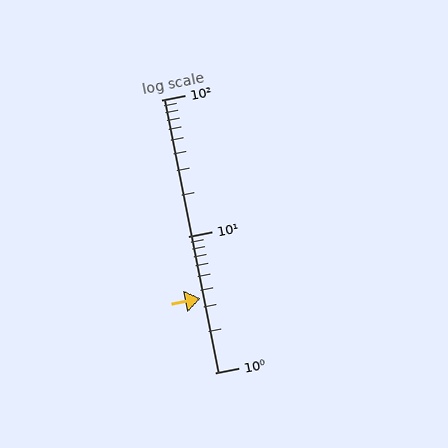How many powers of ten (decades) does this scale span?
The scale spans 2 decades, from 1 to 100.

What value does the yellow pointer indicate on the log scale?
The pointer indicates approximately 3.5.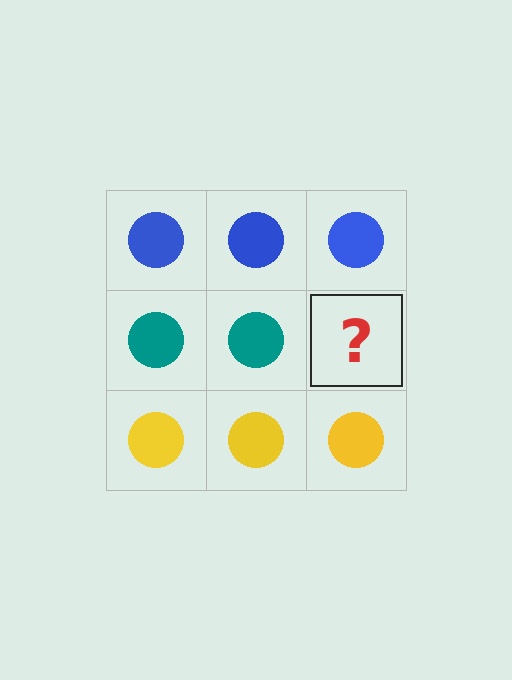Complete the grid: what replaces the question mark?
The question mark should be replaced with a teal circle.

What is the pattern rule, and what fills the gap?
The rule is that each row has a consistent color. The gap should be filled with a teal circle.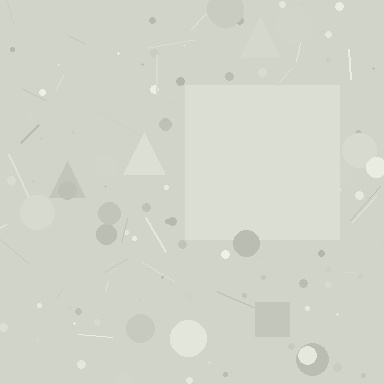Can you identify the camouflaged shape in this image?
The camouflaged shape is a square.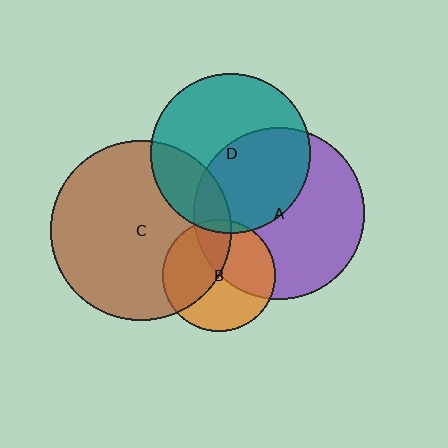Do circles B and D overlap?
Yes.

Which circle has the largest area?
Circle C (brown).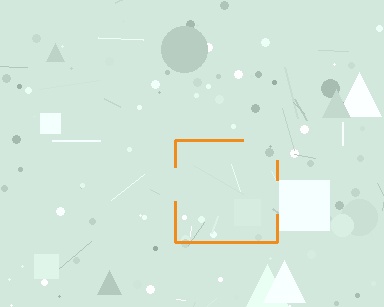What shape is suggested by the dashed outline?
The dashed outline suggests a square.